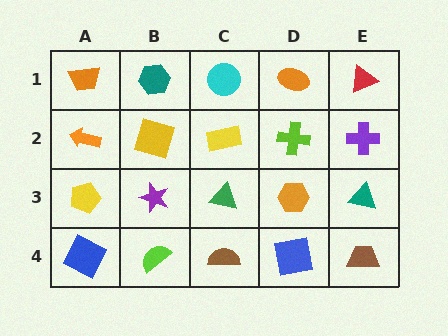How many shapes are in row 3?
5 shapes.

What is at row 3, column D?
An orange hexagon.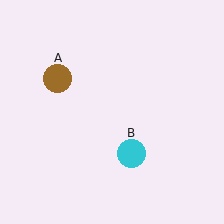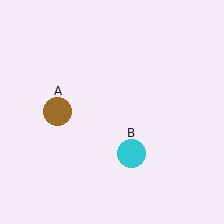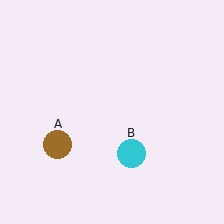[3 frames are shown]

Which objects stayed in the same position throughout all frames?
Cyan circle (object B) remained stationary.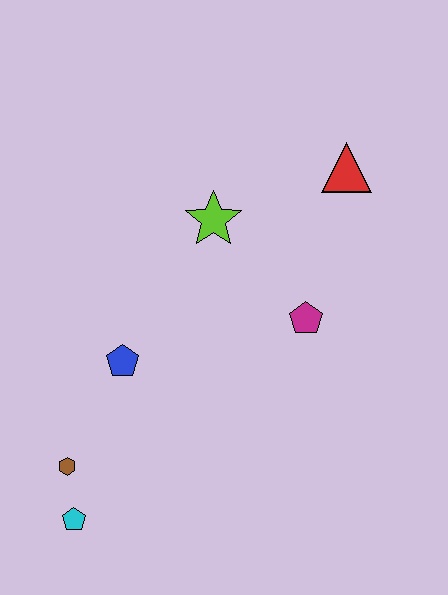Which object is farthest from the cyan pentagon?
The red triangle is farthest from the cyan pentagon.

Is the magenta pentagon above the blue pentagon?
Yes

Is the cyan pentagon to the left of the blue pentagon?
Yes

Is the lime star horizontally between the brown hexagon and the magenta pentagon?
Yes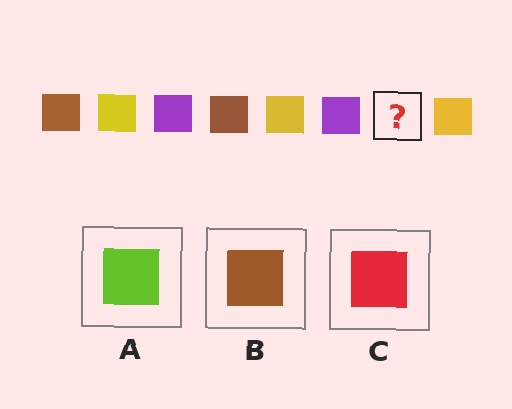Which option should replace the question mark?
Option B.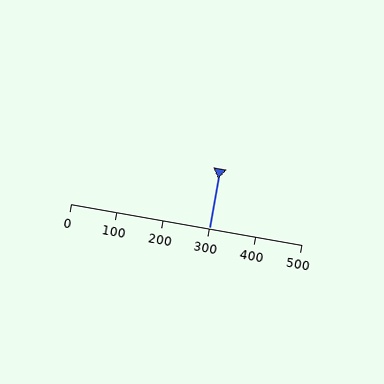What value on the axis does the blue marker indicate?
The marker indicates approximately 300.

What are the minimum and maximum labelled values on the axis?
The axis runs from 0 to 500.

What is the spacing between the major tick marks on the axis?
The major ticks are spaced 100 apart.